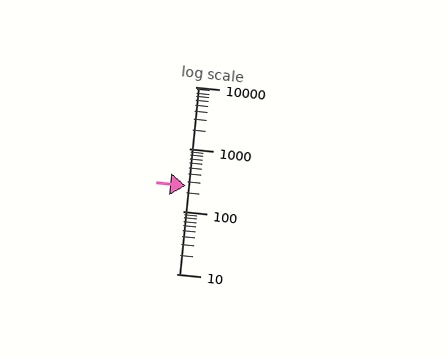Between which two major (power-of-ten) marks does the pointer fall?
The pointer is between 100 and 1000.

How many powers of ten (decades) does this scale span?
The scale spans 3 decades, from 10 to 10000.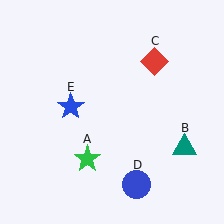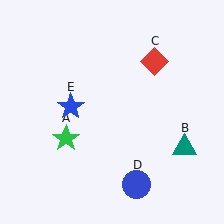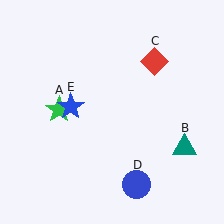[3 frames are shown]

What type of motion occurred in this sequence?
The green star (object A) rotated clockwise around the center of the scene.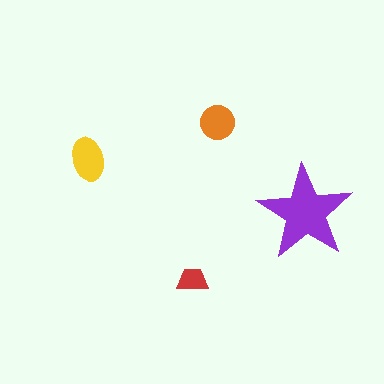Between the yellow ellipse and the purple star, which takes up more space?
The purple star.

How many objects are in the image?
There are 4 objects in the image.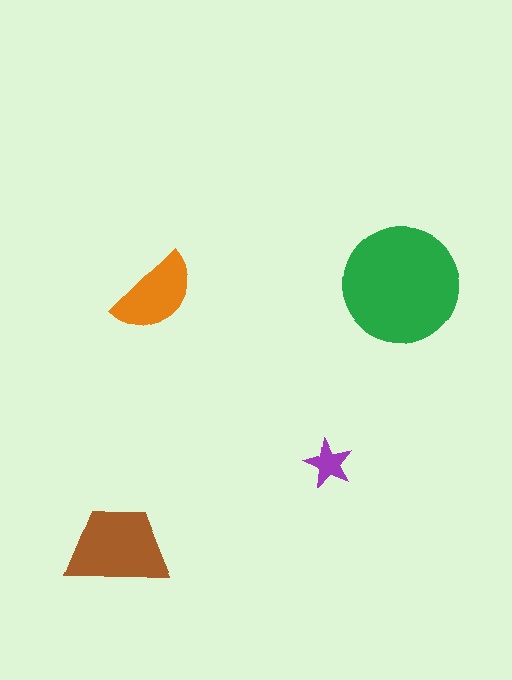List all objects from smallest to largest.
The purple star, the orange semicircle, the brown trapezoid, the green circle.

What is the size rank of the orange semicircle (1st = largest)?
3rd.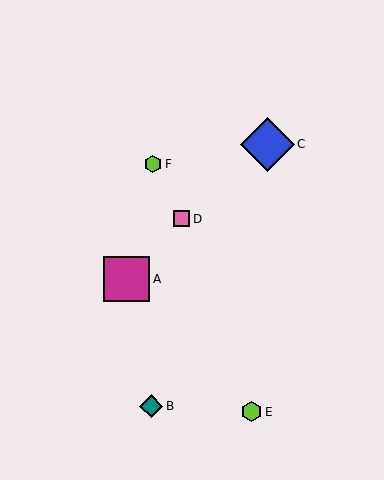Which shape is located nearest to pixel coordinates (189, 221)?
The pink square (labeled D) at (182, 219) is nearest to that location.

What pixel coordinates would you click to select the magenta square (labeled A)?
Click at (127, 279) to select the magenta square A.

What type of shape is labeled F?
Shape F is a lime hexagon.